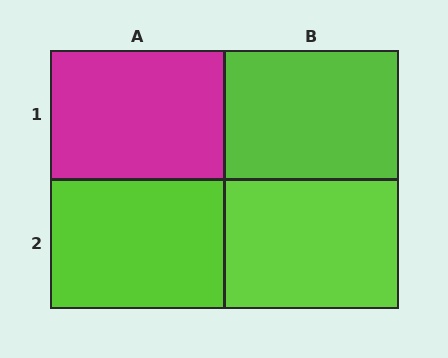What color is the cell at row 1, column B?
Lime.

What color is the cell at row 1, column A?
Magenta.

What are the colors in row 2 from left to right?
Lime, lime.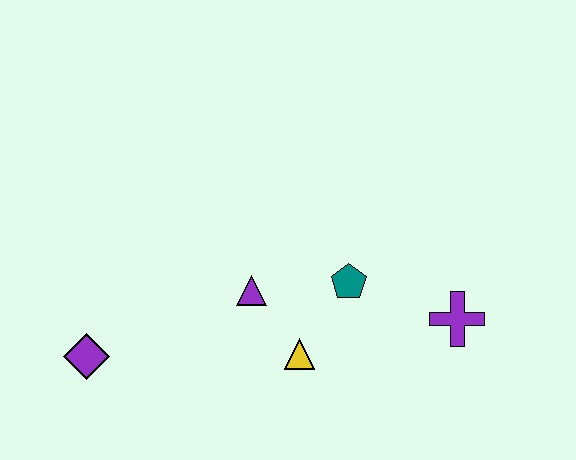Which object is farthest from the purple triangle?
The purple cross is farthest from the purple triangle.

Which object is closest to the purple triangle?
The yellow triangle is closest to the purple triangle.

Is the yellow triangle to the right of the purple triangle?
Yes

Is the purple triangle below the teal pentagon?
Yes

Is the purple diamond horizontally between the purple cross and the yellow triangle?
No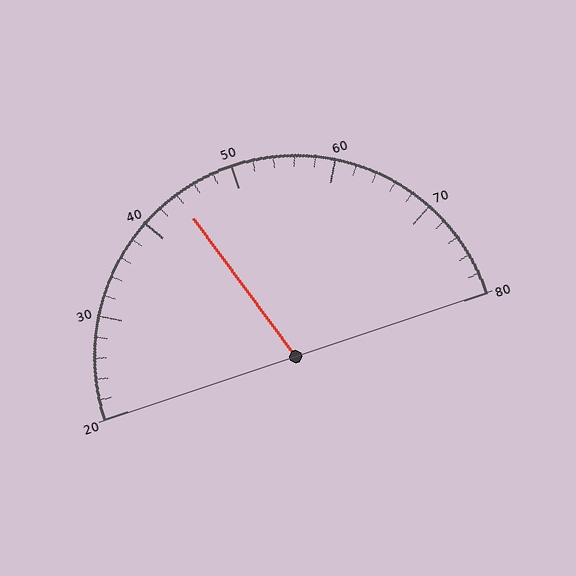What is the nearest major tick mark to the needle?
The nearest major tick mark is 40.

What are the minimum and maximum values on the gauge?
The gauge ranges from 20 to 80.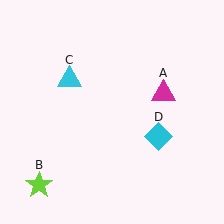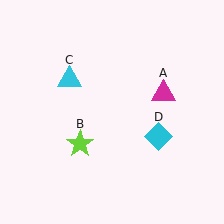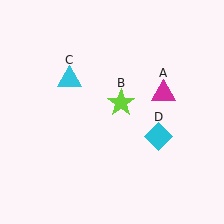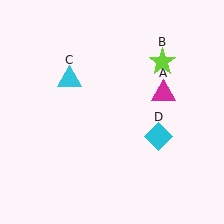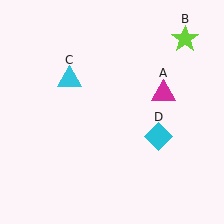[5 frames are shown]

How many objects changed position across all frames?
1 object changed position: lime star (object B).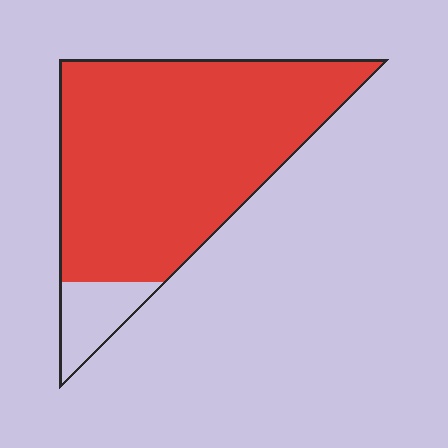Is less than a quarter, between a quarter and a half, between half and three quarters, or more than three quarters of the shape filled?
More than three quarters.